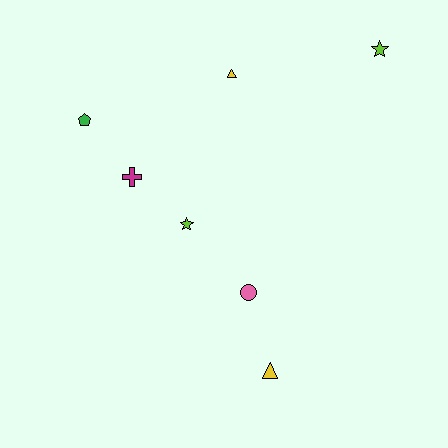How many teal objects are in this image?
There are no teal objects.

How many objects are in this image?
There are 7 objects.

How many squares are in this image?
There are no squares.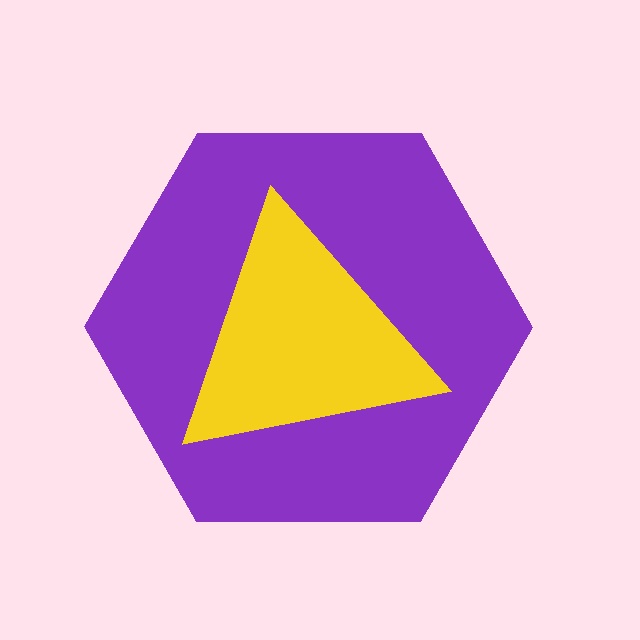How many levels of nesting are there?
2.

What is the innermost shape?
The yellow triangle.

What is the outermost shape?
The purple hexagon.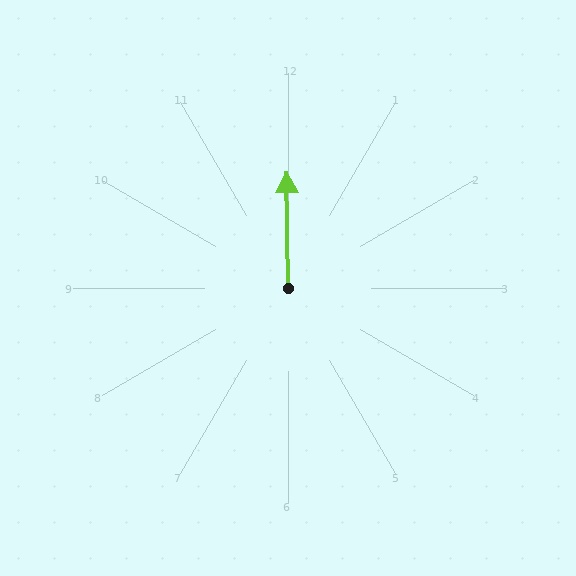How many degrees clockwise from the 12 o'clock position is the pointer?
Approximately 359 degrees.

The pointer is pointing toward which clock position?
Roughly 12 o'clock.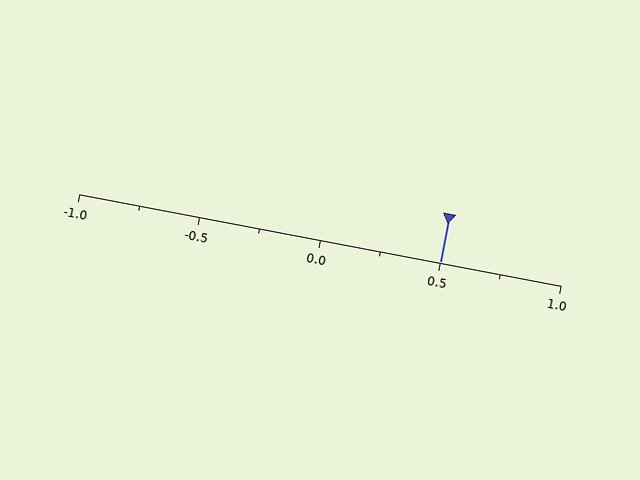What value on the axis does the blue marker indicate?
The marker indicates approximately 0.5.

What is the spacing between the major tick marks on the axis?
The major ticks are spaced 0.5 apart.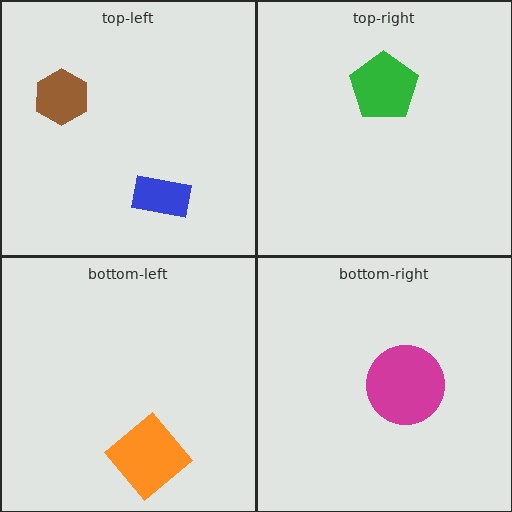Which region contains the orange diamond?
The bottom-left region.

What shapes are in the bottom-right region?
The magenta circle.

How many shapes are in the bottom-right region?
1.